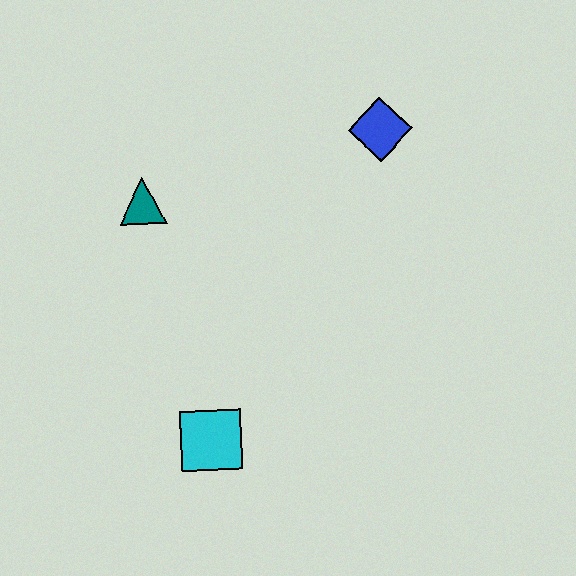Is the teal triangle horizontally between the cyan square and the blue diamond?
No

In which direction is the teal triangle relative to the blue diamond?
The teal triangle is to the left of the blue diamond.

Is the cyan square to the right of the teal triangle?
Yes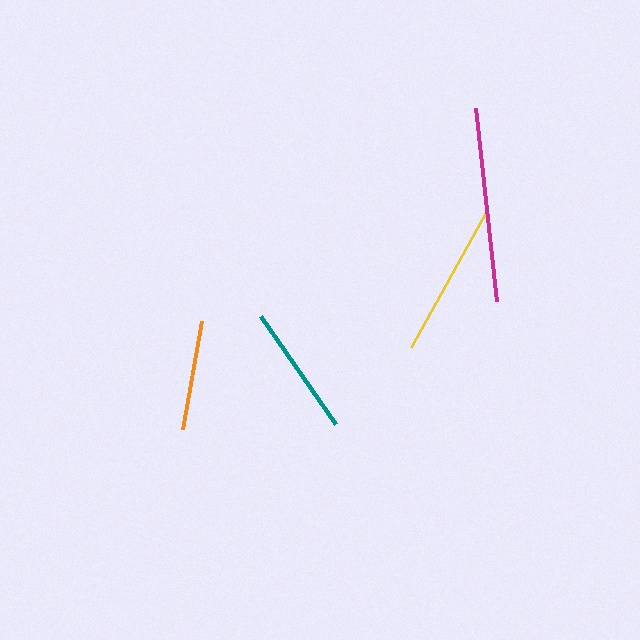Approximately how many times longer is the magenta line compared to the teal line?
The magenta line is approximately 1.5 times the length of the teal line.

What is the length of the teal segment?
The teal segment is approximately 131 pixels long.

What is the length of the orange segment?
The orange segment is approximately 110 pixels long.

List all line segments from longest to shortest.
From longest to shortest: magenta, yellow, teal, orange.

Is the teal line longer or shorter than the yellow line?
The yellow line is longer than the teal line.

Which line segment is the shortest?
The orange line is the shortest at approximately 110 pixels.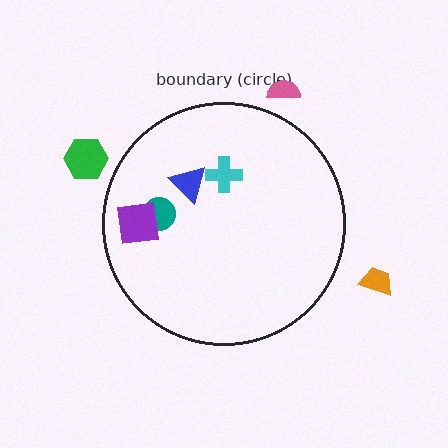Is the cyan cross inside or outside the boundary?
Inside.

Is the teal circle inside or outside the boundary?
Inside.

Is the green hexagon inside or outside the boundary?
Outside.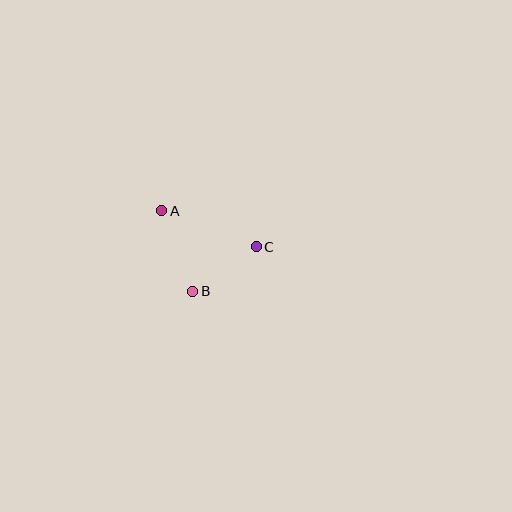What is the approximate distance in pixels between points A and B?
The distance between A and B is approximately 86 pixels.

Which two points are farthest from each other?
Points A and C are farthest from each other.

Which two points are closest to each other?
Points B and C are closest to each other.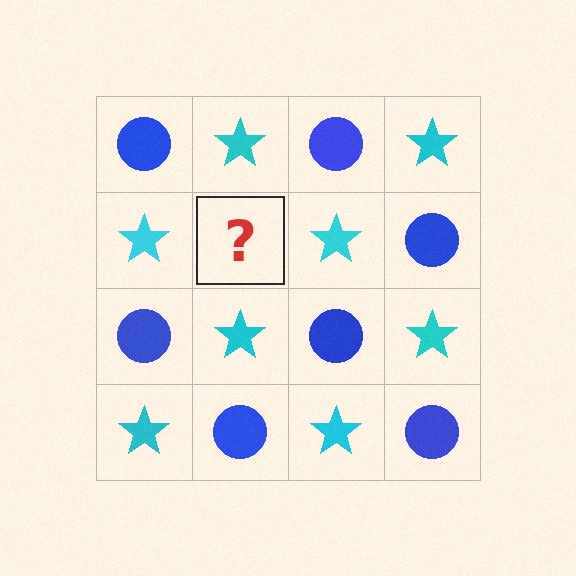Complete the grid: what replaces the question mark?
The question mark should be replaced with a blue circle.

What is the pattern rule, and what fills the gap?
The rule is that it alternates blue circle and cyan star in a checkerboard pattern. The gap should be filled with a blue circle.